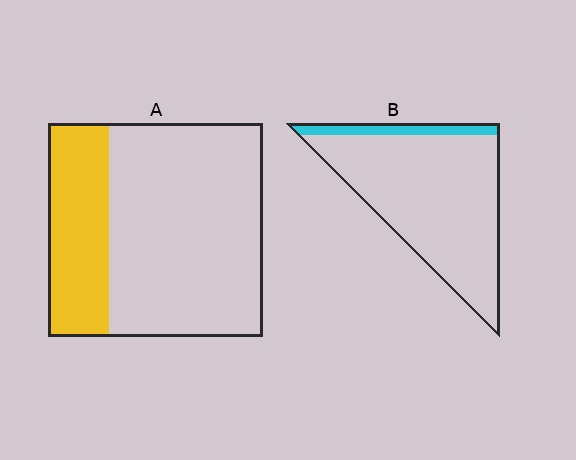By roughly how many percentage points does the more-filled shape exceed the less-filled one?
By roughly 15 percentage points (A over B).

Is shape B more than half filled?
No.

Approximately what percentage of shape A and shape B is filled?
A is approximately 30% and B is approximately 10%.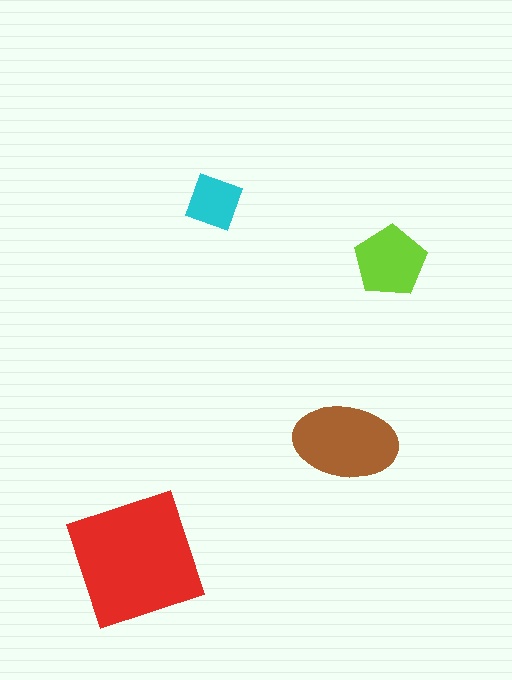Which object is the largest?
The red square.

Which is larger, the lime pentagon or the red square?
The red square.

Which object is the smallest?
The cyan diamond.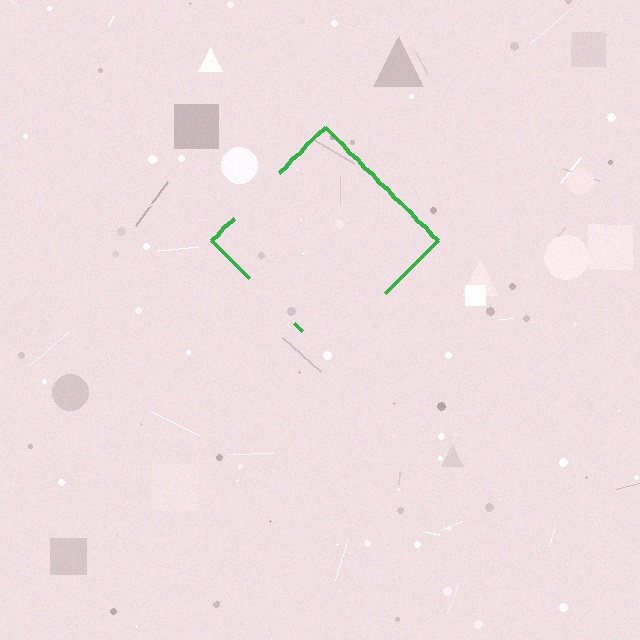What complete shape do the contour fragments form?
The contour fragments form a diamond.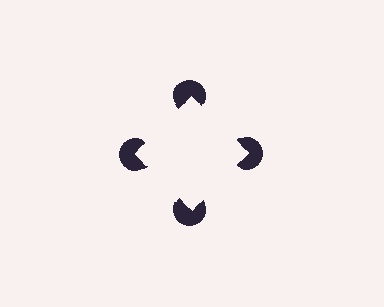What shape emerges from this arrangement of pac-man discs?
An illusory square — its edges are inferred from the aligned wedge cuts in the pac-man discs, not physically drawn.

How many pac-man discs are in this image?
There are 4 — one at each vertex of the illusory square.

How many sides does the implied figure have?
4 sides.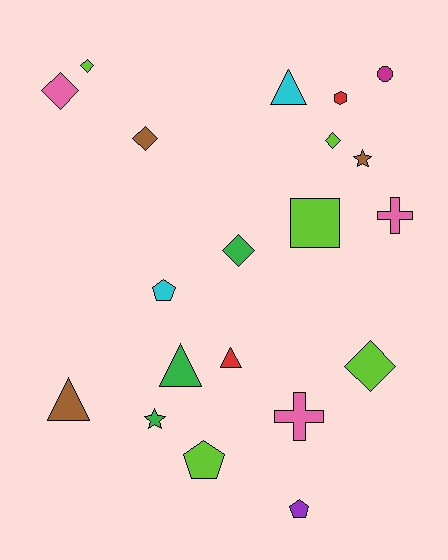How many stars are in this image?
There are 2 stars.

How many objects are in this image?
There are 20 objects.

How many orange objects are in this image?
There are no orange objects.